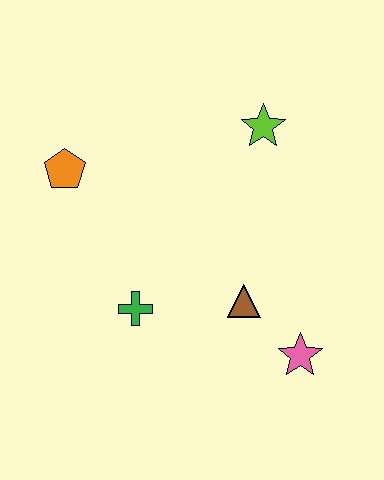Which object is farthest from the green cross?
The lime star is farthest from the green cross.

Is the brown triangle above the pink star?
Yes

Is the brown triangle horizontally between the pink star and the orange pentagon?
Yes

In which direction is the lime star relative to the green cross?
The lime star is above the green cross.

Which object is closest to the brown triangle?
The pink star is closest to the brown triangle.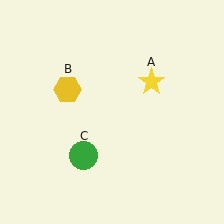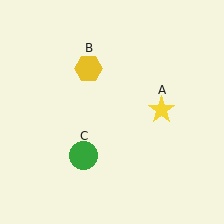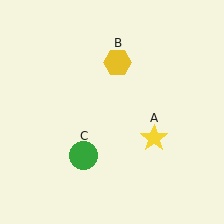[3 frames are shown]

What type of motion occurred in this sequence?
The yellow star (object A), yellow hexagon (object B) rotated clockwise around the center of the scene.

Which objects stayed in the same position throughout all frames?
Green circle (object C) remained stationary.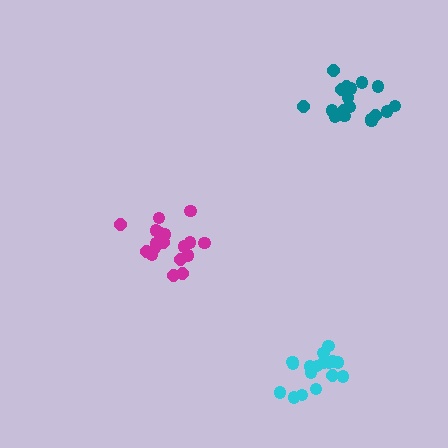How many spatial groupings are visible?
There are 3 spatial groupings.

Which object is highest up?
The teal cluster is topmost.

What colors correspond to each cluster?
The clusters are colored: magenta, cyan, teal.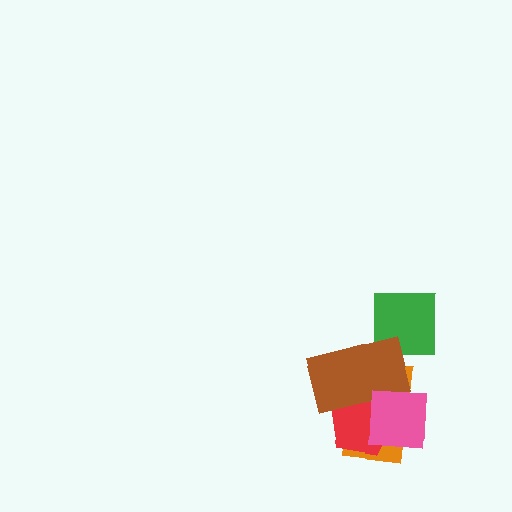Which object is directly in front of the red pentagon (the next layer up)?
The brown rectangle is directly in front of the red pentagon.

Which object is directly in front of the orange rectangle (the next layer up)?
The red pentagon is directly in front of the orange rectangle.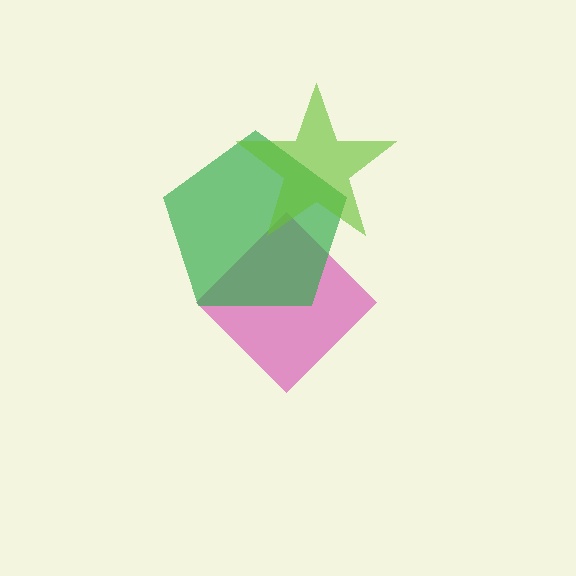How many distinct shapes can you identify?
There are 3 distinct shapes: a pink diamond, a green pentagon, a lime star.